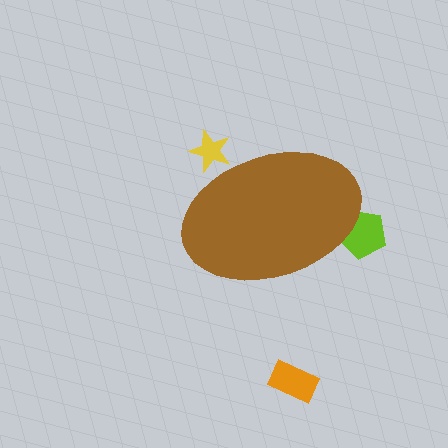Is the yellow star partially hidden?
Yes, the yellow star is partially hidden behind the brown ellipse.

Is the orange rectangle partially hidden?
No, the orange rectangle is fully visible.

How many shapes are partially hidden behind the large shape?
2 shapes are partially hidden.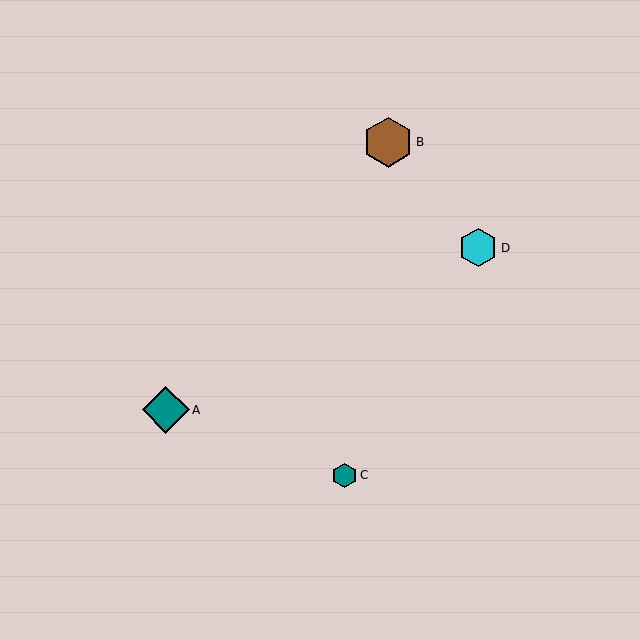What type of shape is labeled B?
Shape B is a brown hexagon.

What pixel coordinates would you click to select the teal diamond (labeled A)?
Click at (166, 410) to select the teal diamond A.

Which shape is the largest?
The brown hexagon (labeled B) is the largest.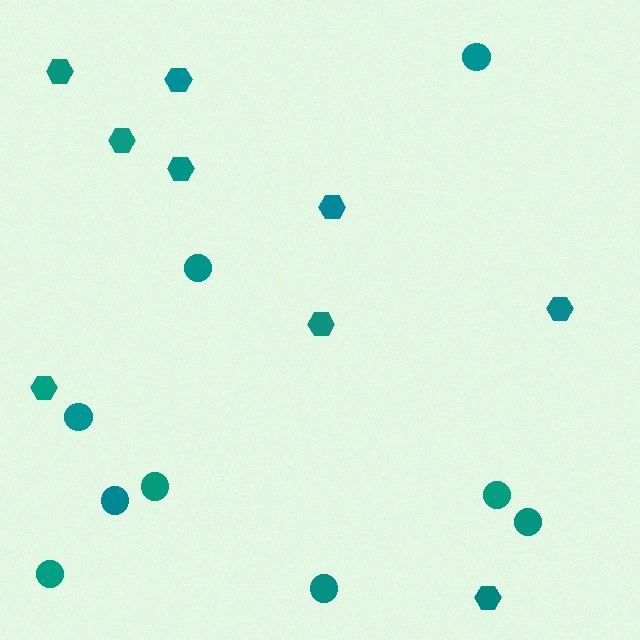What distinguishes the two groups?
There are 2 groups: one group of hexagons (9) and one group of circles (9).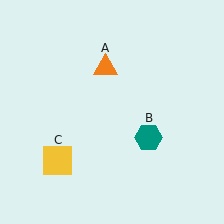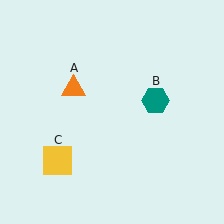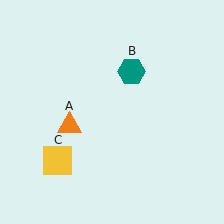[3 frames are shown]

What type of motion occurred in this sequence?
The orange triangle (object A), teal hexagon (object B) rotated counterclockwise around the center of the scene.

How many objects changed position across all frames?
2 objects changed position: orange triangle (object A), teal hexagon (object B).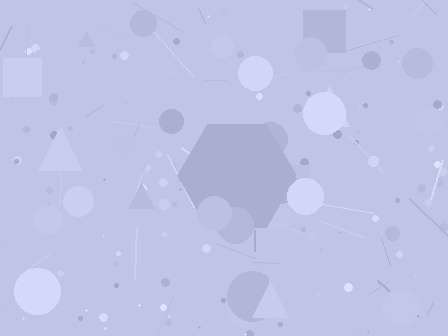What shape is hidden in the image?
A hexagon is hidden in the image.